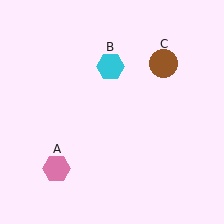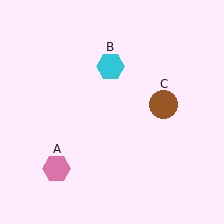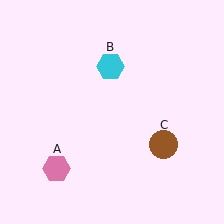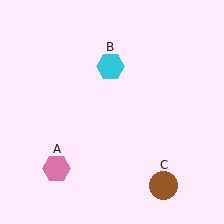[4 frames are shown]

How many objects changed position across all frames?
1 object changed position: brown circle (object C).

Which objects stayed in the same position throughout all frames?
Pink hexagon (object A) and cyan hexagon (object B) remained stationary.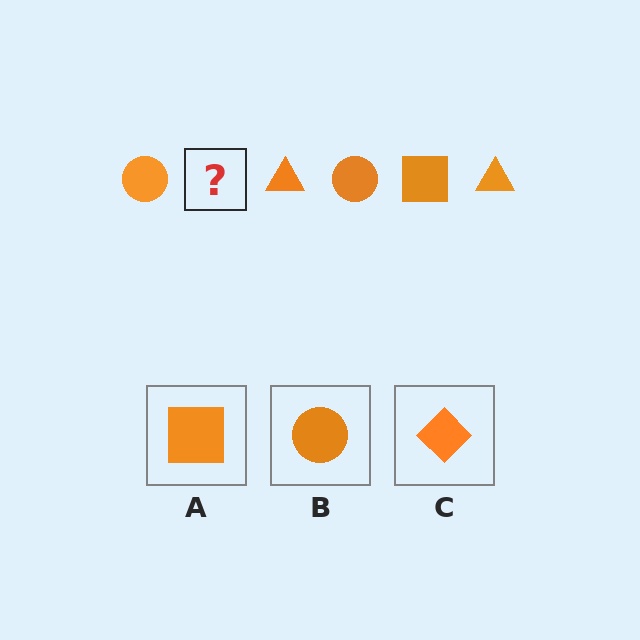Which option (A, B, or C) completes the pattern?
A.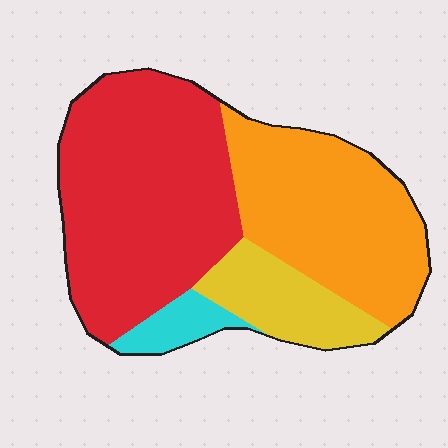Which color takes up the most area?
Red, at roughly 45%.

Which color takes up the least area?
Cyan, at roughly 5%.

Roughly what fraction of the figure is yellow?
Yellow covers around 15% of the figure.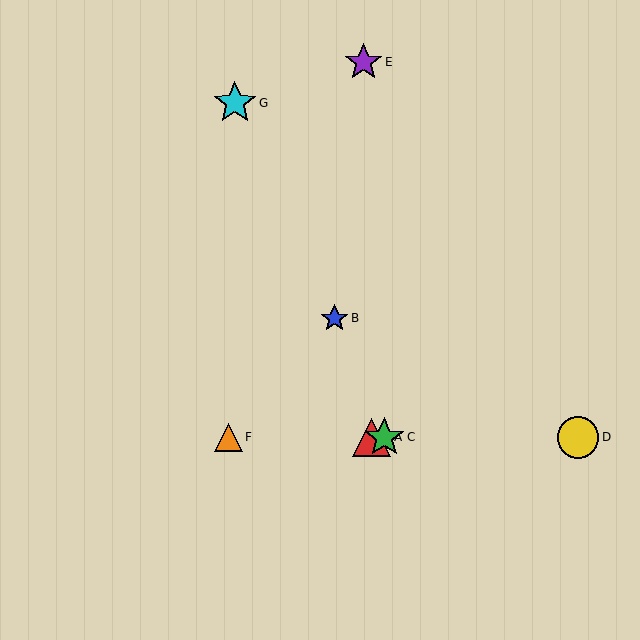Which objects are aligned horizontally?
Objects A, C, D, F are aligned horizontally.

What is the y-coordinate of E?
Object E is at y≈62.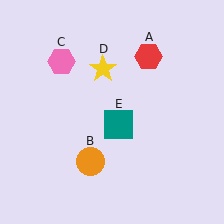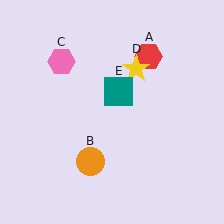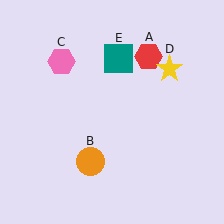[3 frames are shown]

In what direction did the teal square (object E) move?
The teal square (object E) moved up.